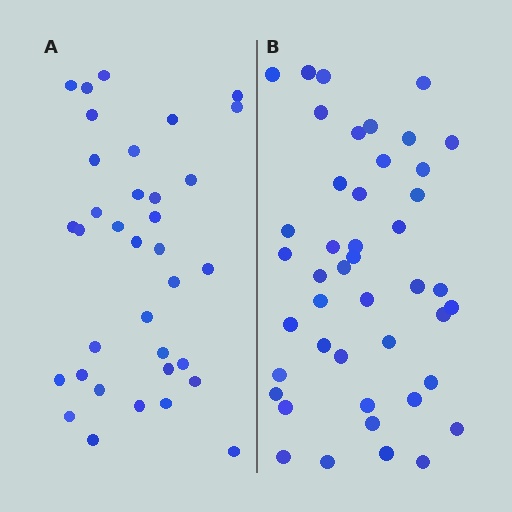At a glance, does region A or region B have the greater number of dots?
Region B (the right region) has more dots.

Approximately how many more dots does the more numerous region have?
Region B has roughly 8 or so more dots than region A.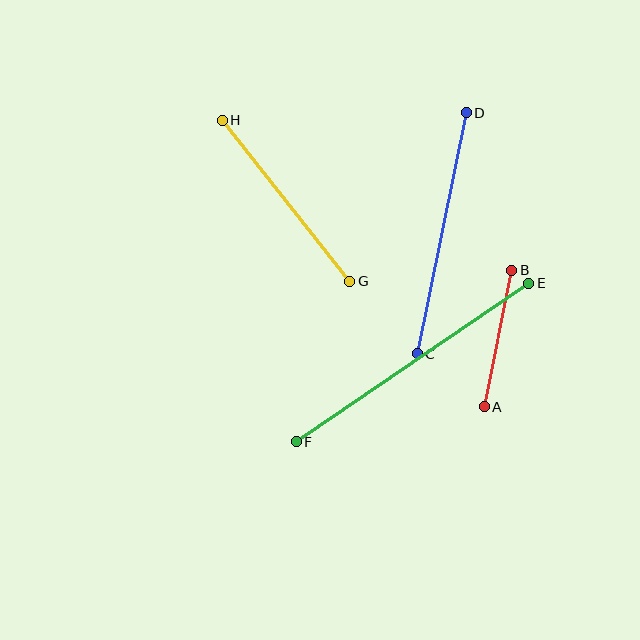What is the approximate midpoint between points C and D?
The midpoint is at approximately (442, 233) pixels.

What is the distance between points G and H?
The distance is approximately 205 pixels.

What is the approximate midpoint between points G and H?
The midpoint is at approximately (286, 201) pixels.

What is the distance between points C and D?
The distance is approximately 246 pixels.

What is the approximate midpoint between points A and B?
The midpoint is at approximately (498, 339) pixels.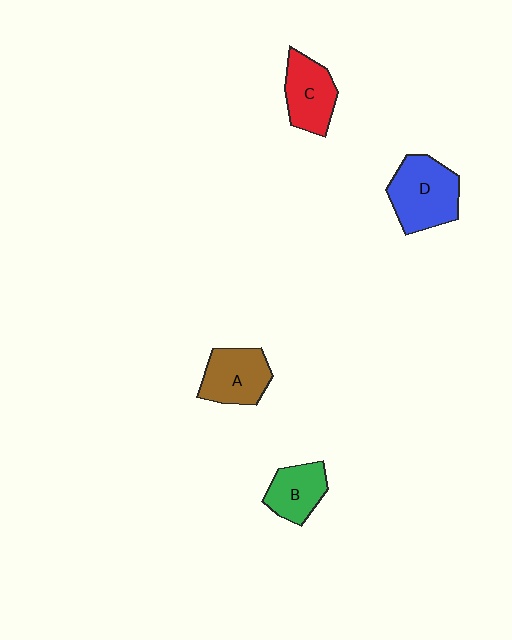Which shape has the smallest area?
Shape B (green).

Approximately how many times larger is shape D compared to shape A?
Approximately 1.3 times.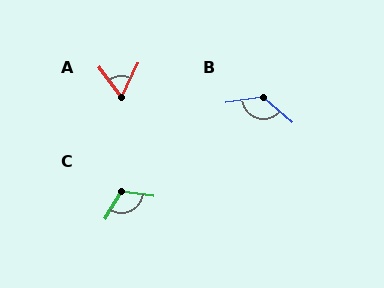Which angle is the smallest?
A, at approximately 62 degrees.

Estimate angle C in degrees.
Approximately 113 degrees.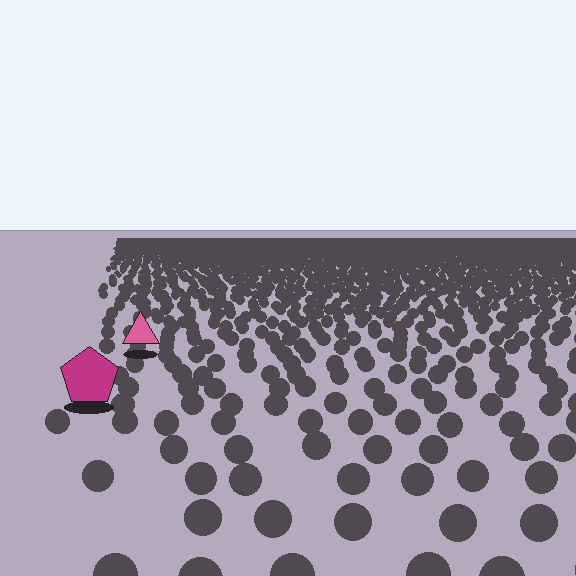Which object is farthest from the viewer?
The pink triangle is farthest from the viewer. It appears smaller and the ground texture around it is denser.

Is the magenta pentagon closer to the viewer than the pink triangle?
Yes. The magenta pentagon is closer — you can tell from the texture gradient: the ground texture is coarser near it.